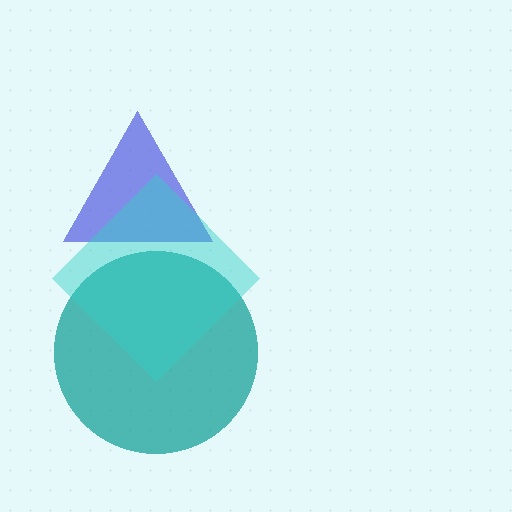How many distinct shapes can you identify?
There are 3 distinct shapes: a blue triangle, a teal circle, a cyan diamond.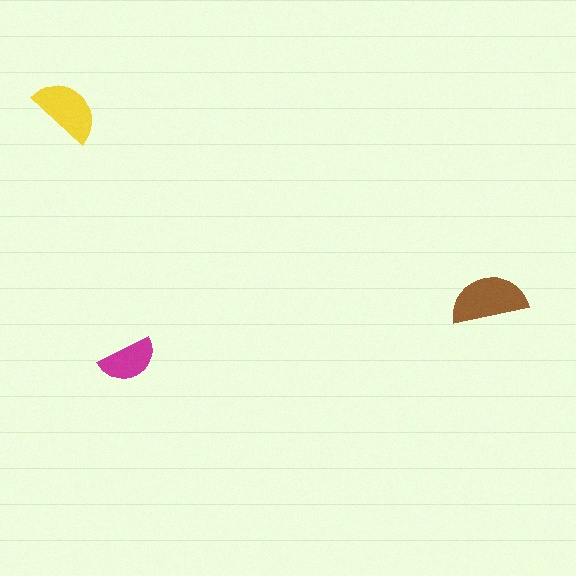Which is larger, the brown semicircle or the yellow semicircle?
The brown one.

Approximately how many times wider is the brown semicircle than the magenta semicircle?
About 1.5 times wider.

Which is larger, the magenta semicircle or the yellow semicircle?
The yellow one.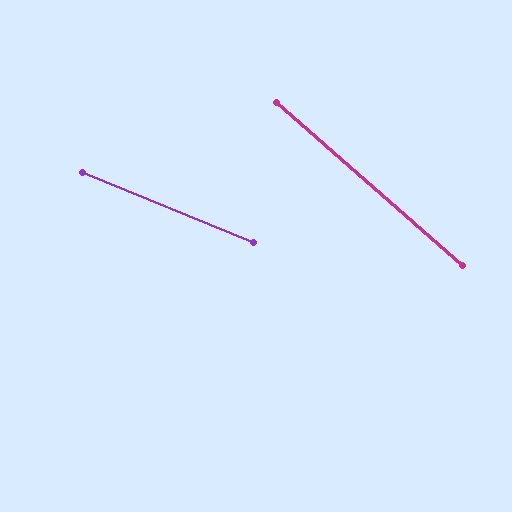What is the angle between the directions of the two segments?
Approximately 19 degrees.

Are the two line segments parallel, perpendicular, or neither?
Neither parallel nor perpendicular — they differ by about 19°.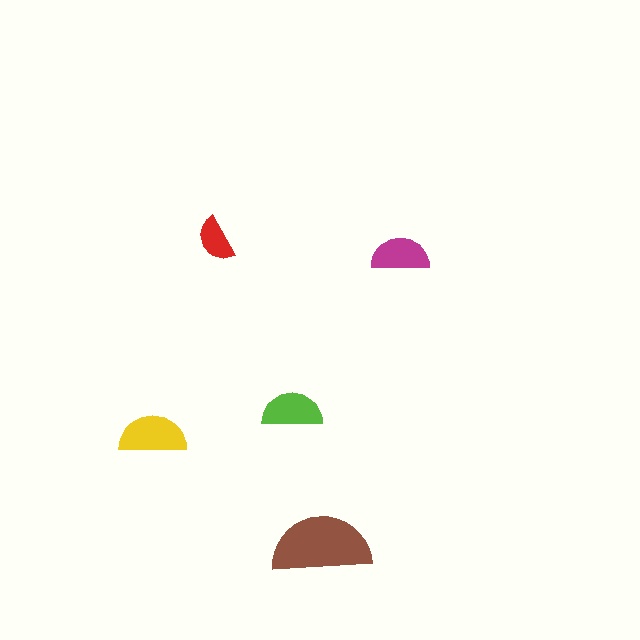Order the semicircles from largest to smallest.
the brown one, the yellow one, the lime one, the magenta one, the red one.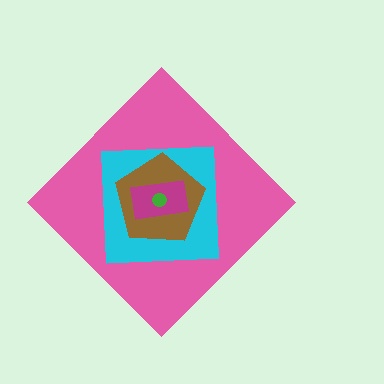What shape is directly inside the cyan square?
The brown pentagon.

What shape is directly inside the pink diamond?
The cyan square.